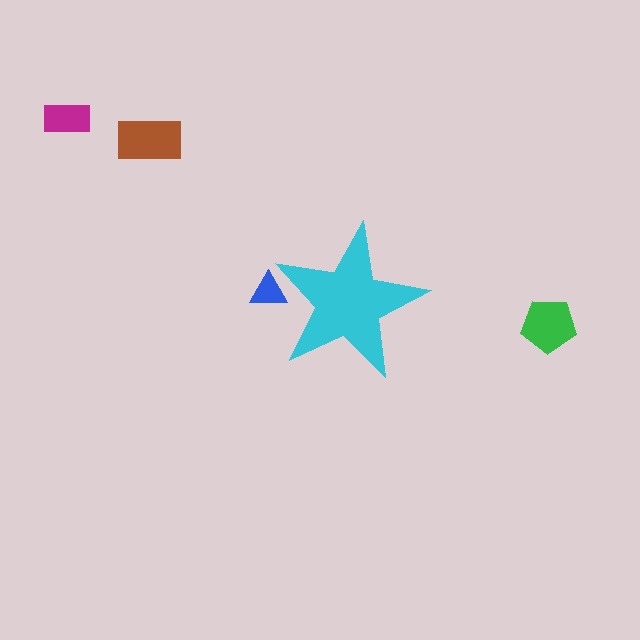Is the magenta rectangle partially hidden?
No, the magenta rectangle is fully visible.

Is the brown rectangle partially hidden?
No, the brown rectangle is fully visible.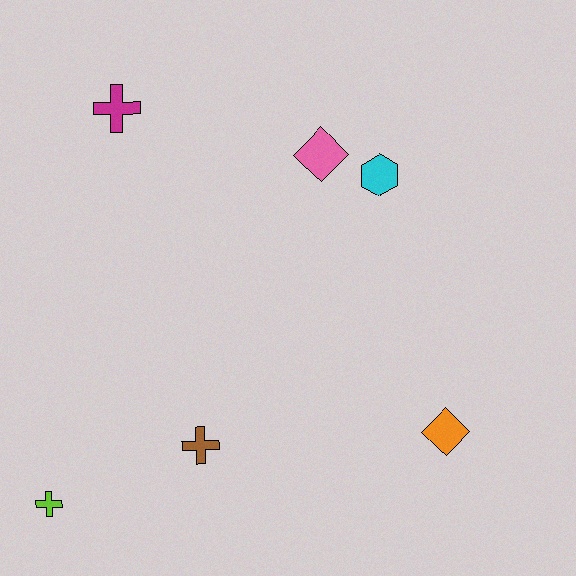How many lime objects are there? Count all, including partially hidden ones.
There is 1 lime object.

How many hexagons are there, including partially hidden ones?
There is 1 hexagon.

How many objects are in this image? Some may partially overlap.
There are 6 objects.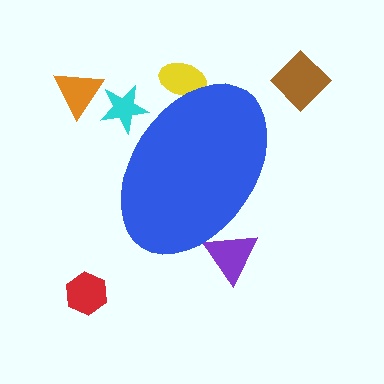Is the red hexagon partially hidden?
No, the red hexagon is fully visible.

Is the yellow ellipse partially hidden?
Yes, the yellow ellipse is partially hidden behind the blue ellipse.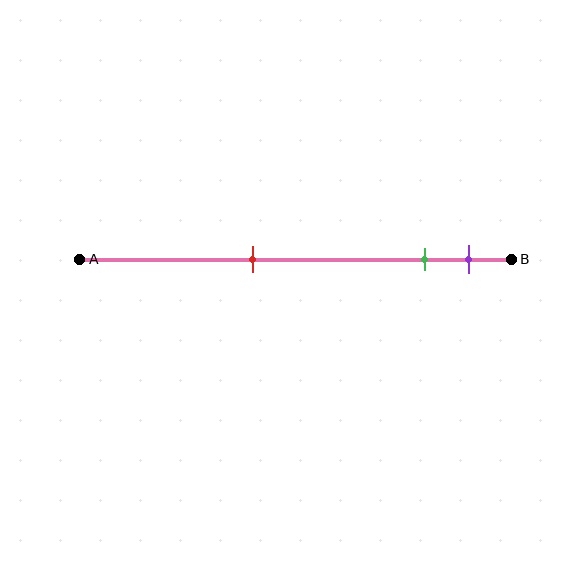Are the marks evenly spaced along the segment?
No, the marks are not evenly spaced.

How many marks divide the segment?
There are 3 marks dividing the segment.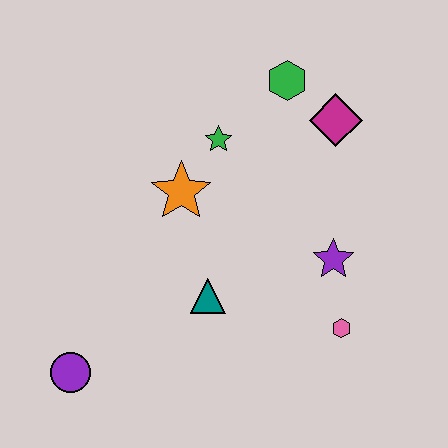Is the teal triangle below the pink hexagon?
No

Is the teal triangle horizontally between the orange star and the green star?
Yes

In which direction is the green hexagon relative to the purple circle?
The green hexagon is above the purple circle.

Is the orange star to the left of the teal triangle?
Yes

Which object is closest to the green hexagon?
The magenta diamond is closest to the green hexagon.